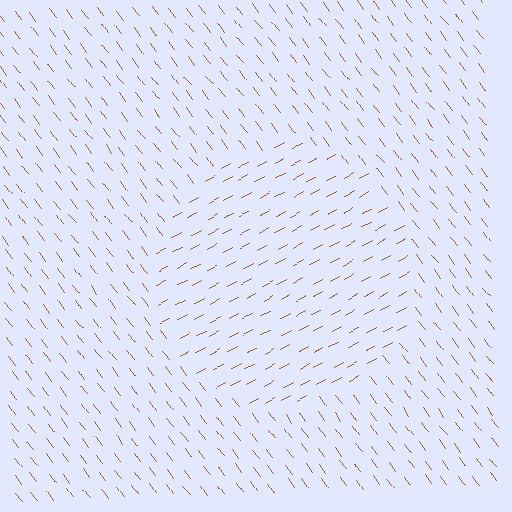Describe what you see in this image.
The image is filled with small brown line segments. A circle region in the image has lines oriented differently from the surrounding lines, creating a visible texture boundary.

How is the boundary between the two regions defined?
The boundary is defined purely by a change in line orientation (approximately 81 degrees difference). All lines are the same color and thickness.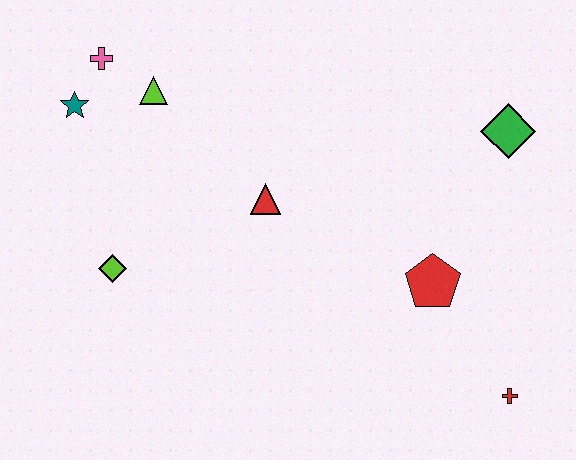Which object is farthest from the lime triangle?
The red cross is farthest from the lime triangle.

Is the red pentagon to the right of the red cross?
No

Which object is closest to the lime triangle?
The pink cross is closest to the lime triangle.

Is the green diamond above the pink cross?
No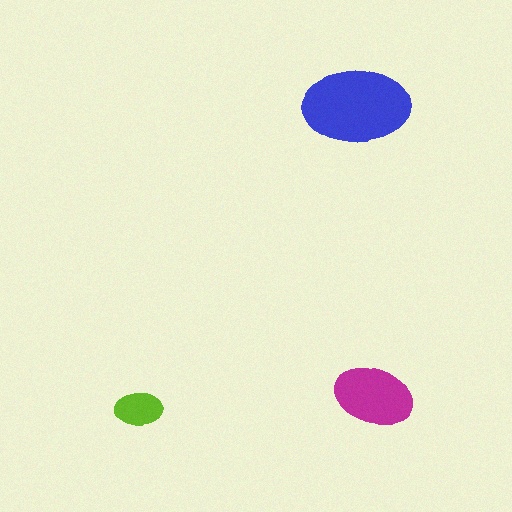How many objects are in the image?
There are 3 objects in the image.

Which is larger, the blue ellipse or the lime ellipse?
The blue one.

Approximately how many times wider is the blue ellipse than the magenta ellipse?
About 1.5 times wider.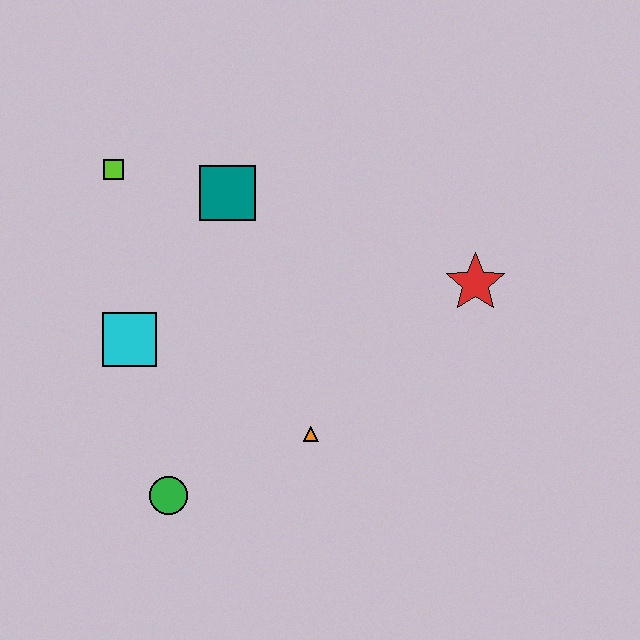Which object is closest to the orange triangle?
The green circle is closest to the orange triangle.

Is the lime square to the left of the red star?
Yes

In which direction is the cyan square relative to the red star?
The cyan square is to the left of the red star.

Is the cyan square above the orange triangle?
Yes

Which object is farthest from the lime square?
The red star is farthest from the lime square.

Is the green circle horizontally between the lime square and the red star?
Yes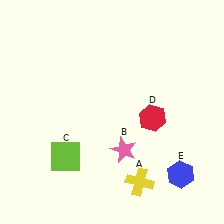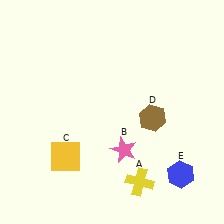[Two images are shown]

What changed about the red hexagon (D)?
In Image 1, D is red. In Image 2, it changed to brown.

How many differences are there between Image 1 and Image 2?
There are 2 differences between the two images.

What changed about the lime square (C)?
In Image 1, C is lime. In Image 2, it changed to yellow.